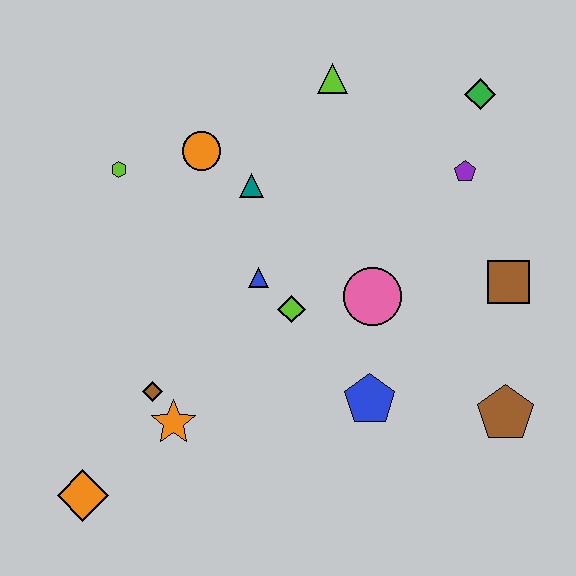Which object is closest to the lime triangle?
The teal triangle is closest to the lime triangle.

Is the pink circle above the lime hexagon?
No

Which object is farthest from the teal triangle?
The orange diamond is farthest from the teal triangle.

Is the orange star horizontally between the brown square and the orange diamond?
Yes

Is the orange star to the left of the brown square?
Yes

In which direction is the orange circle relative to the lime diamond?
The orange circle is above the lime diamond.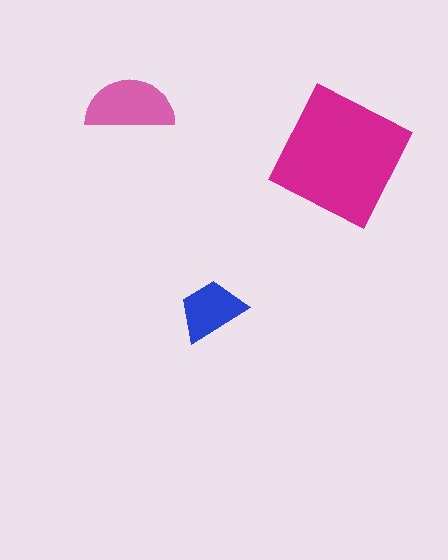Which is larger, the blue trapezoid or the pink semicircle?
The pink semicircle.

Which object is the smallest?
The blue trapezoid.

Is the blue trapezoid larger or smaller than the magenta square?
Smaller.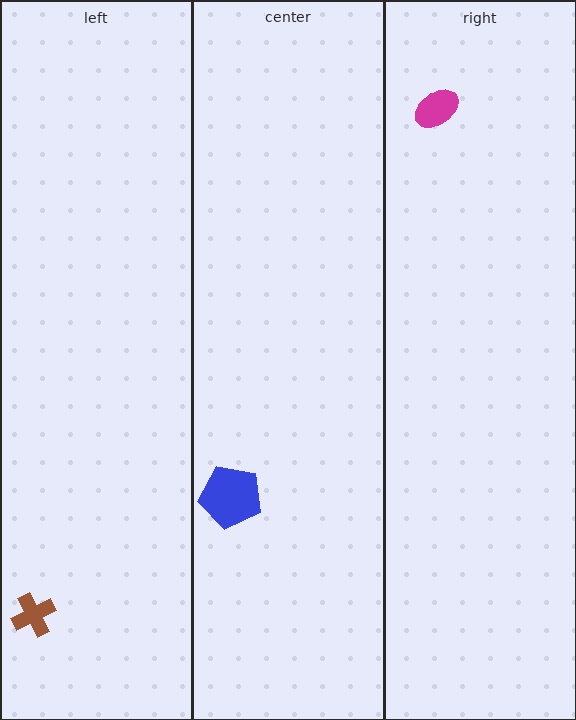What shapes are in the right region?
The magenta ellipse.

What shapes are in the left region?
The brown cross.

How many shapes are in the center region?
1.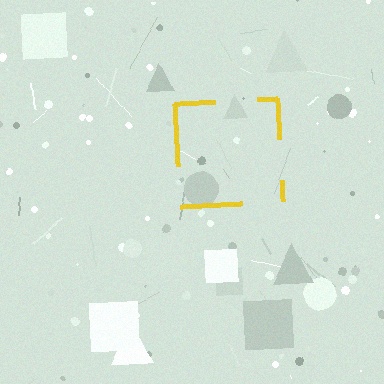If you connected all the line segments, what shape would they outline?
They would outline a square.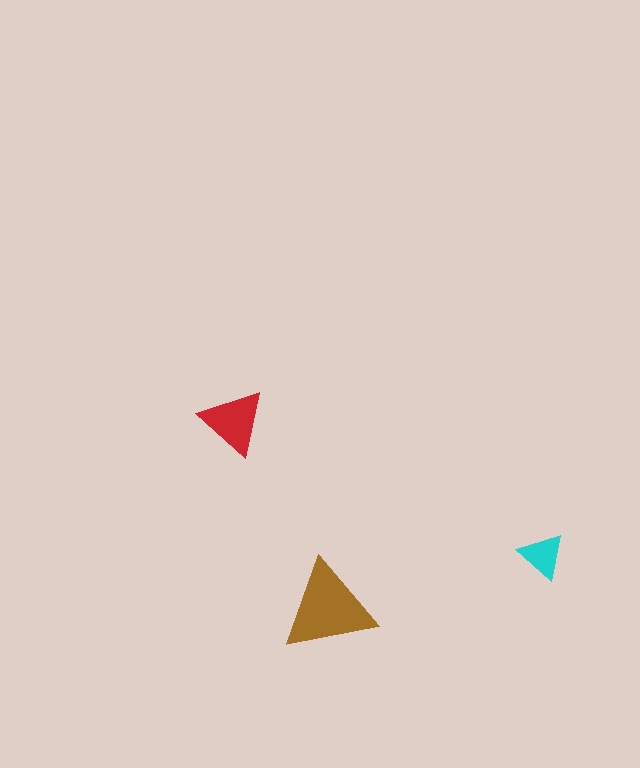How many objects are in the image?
There are 3 objects in the image.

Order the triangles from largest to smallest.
the brown one, the red one, the cyan one.